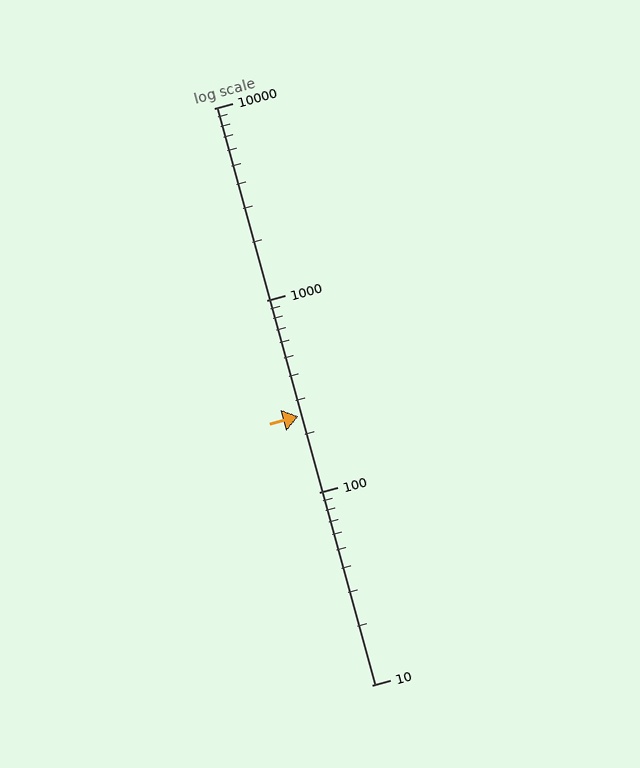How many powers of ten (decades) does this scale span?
The scale spans 3 decades, from 10 to 10000.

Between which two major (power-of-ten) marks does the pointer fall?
The pointer is between 100 and 1000.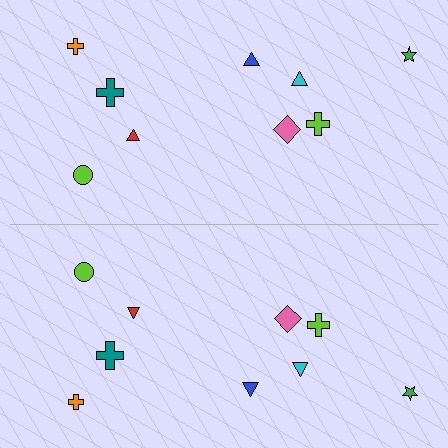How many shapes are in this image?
There are 18 shapes in this image.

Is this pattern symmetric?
Yes, this pattern has bilateral (reflection) symmetry.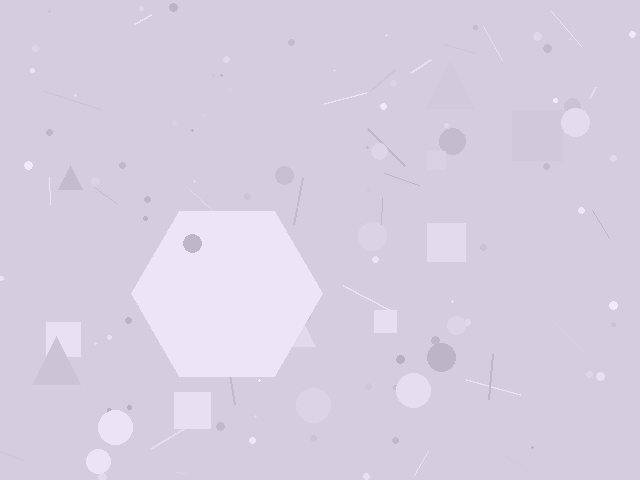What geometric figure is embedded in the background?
A hexagon is embedded in the background.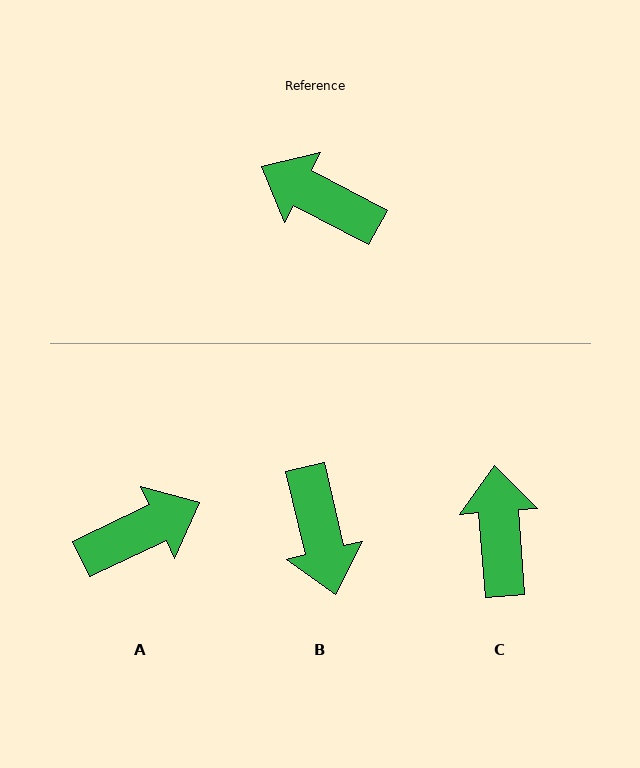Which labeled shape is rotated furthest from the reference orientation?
B, about 131 degrees away.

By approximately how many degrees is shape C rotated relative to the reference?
Approximately 58 degrees clockwise.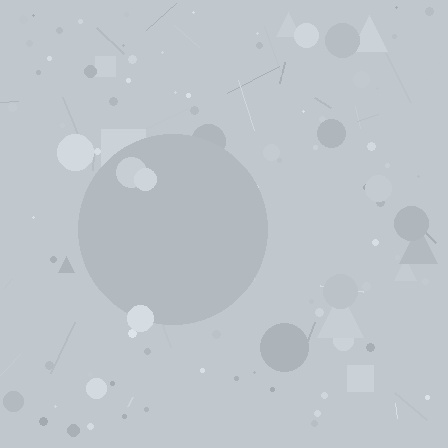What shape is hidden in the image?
A circle is hidden in the image.